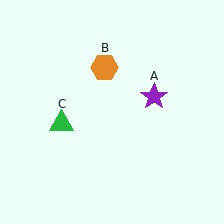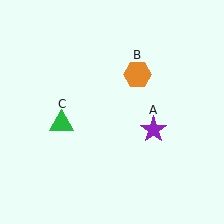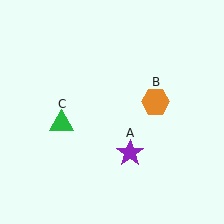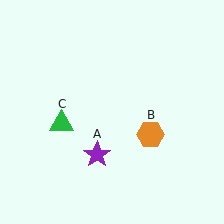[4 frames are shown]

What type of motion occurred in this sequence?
The purple star (object A), orange hexagon (object B) rotated clockwise around the center of the scene.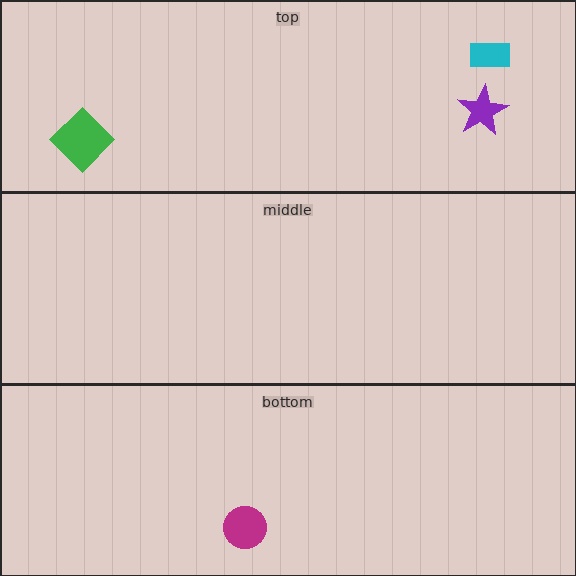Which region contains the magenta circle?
The bottom region.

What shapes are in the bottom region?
The magenta circle.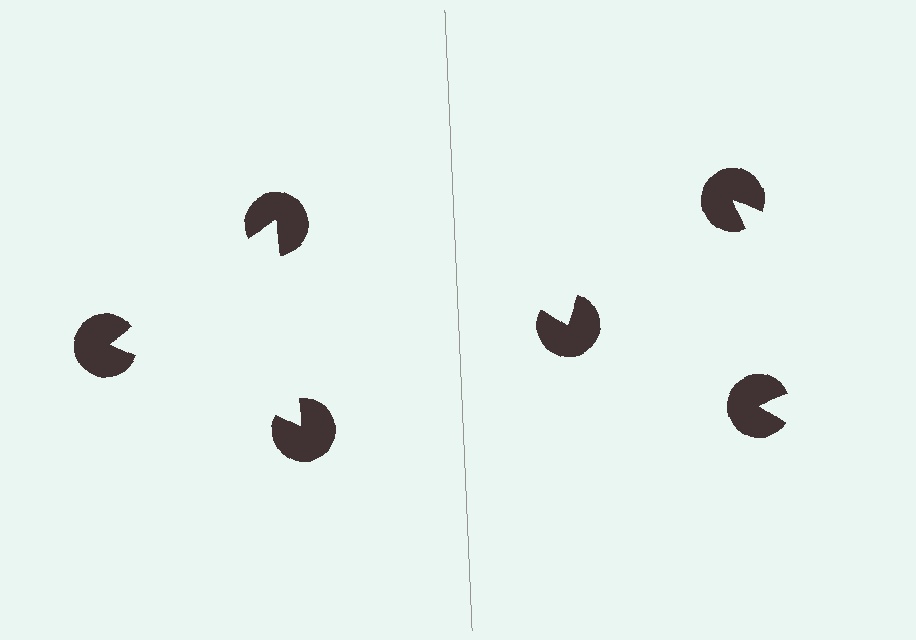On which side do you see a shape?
An illusory triangle appears on the left side. On the right side the wedge cuts are rotated, so no coherent shape forms.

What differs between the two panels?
The pac-man discs are positioned identically on both sides; only the wedge orientations differ. On the left they align to a triangle; on the right they are misaligned.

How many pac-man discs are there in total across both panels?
6 — 3 on each side.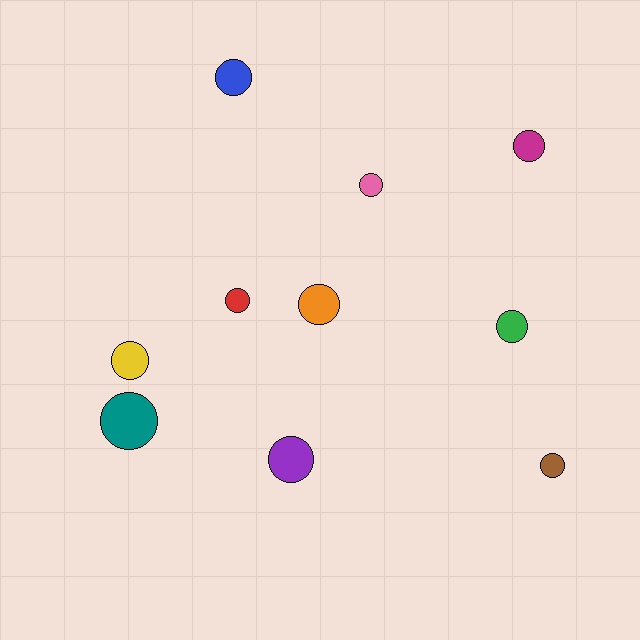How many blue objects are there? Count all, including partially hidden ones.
There is 1 blue object.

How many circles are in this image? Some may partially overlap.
There are 10 circles.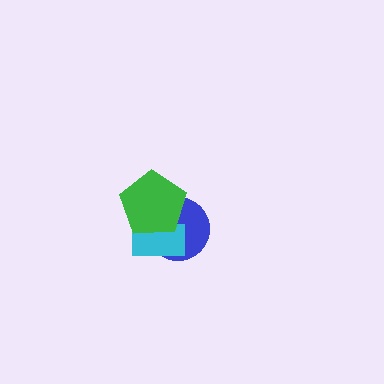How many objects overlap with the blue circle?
2 objects overlap with the blue circle.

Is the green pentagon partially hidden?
No, no other shape covers it.